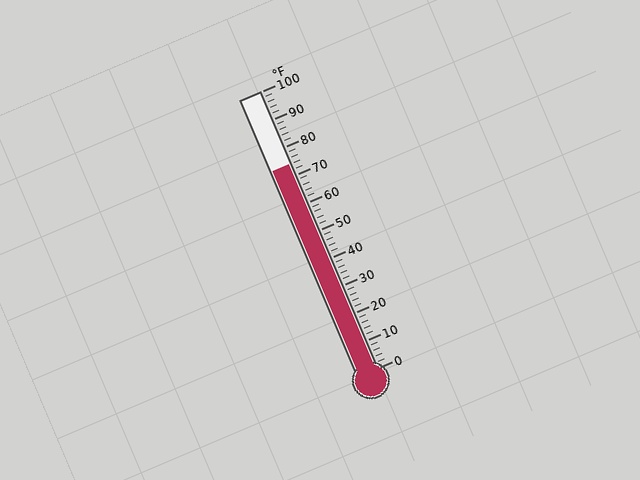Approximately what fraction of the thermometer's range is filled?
The thermometer is filled to approximately 75% of its range.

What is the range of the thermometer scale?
The thermometer scale ranges from 0°F to 100°F.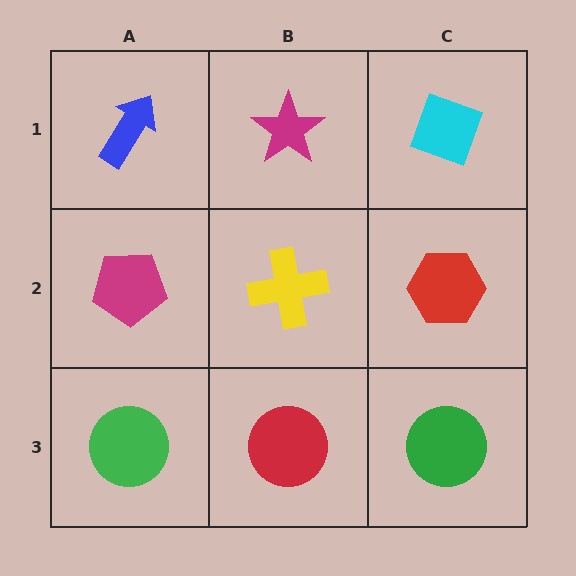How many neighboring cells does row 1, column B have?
3.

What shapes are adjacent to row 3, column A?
A magenta pentagon (row 2, column A), a red circle (row 3, column B).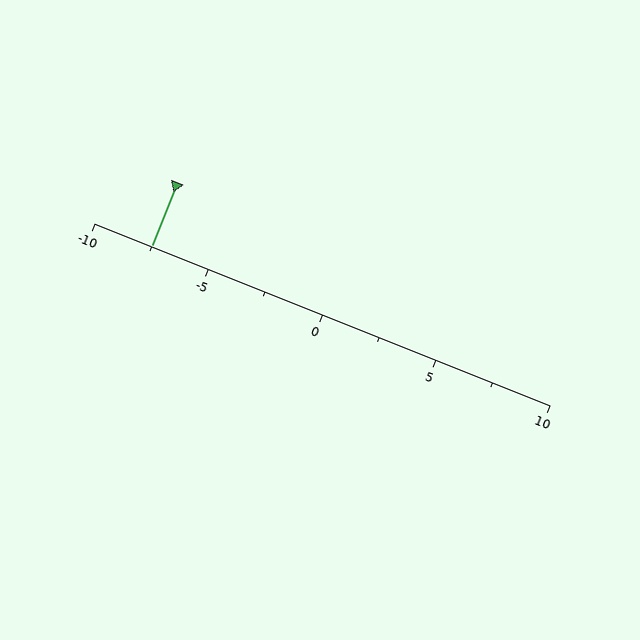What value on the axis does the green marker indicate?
The marker indicates approximately -7.5.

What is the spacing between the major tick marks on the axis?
The major ticks are spaced 5 apart.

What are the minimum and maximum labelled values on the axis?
The axis runs from -10 to 10.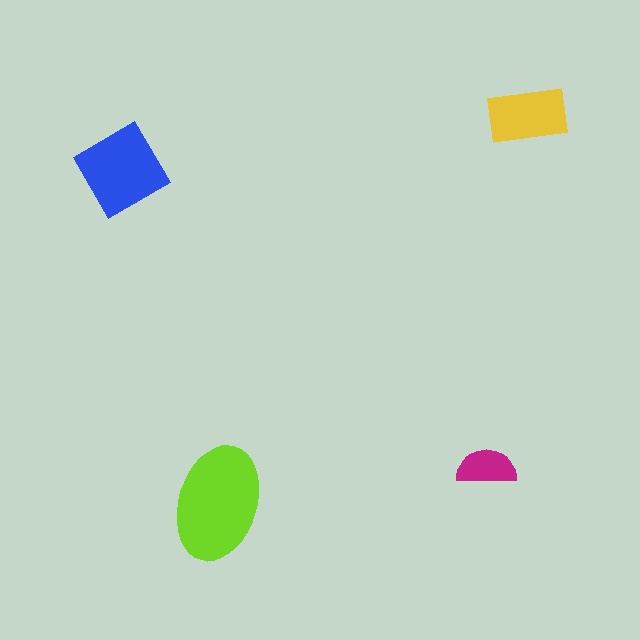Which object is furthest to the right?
The yellow rectangle is rightmost.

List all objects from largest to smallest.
The lime ellipse, the blue diamond, the yellow rectangle, the magenta semicircle.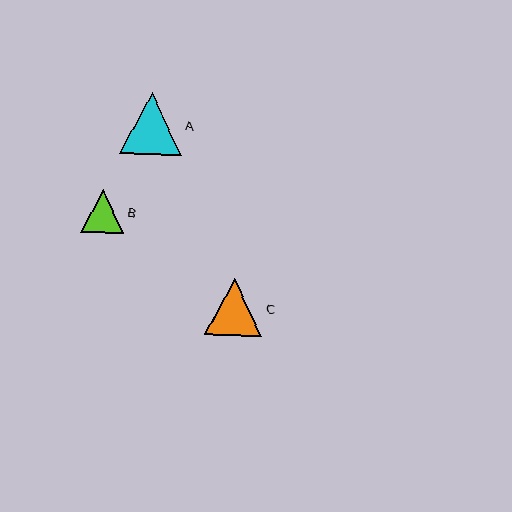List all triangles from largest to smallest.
From largest to smallest: A, C, B.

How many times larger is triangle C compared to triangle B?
Triangle C is approximately 1.3 times the size of triangle B.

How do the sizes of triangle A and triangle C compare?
Triangle A and triangle C are approximately the same size.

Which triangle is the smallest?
Triangle B is the smallest with a size of approximately 44 pixels.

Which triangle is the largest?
Triangle A is the largest with a size of approximately 61 pixels.